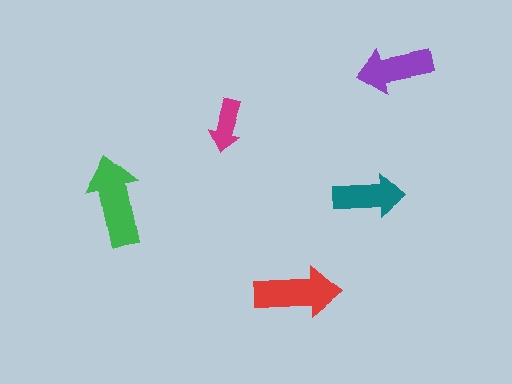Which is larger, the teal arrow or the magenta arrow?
The teal one.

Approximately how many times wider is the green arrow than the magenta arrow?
About 1.5 times wider.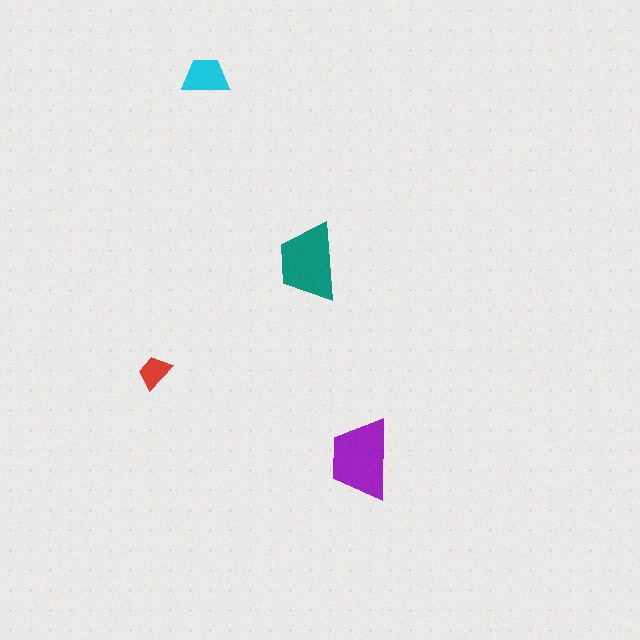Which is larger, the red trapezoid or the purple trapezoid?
The purple one.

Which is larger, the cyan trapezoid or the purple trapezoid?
The purple one.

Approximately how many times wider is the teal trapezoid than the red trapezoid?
About 2 times wider.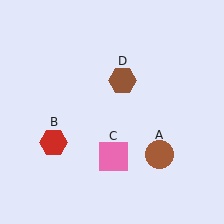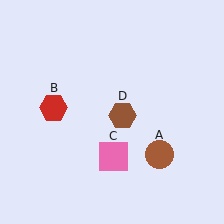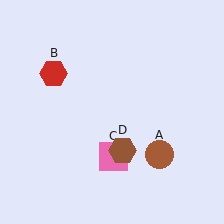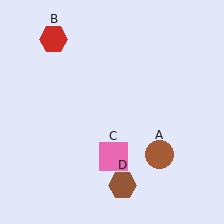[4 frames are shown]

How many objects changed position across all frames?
2 objects changed position: red hexagon (object B), brown hexagon (object D).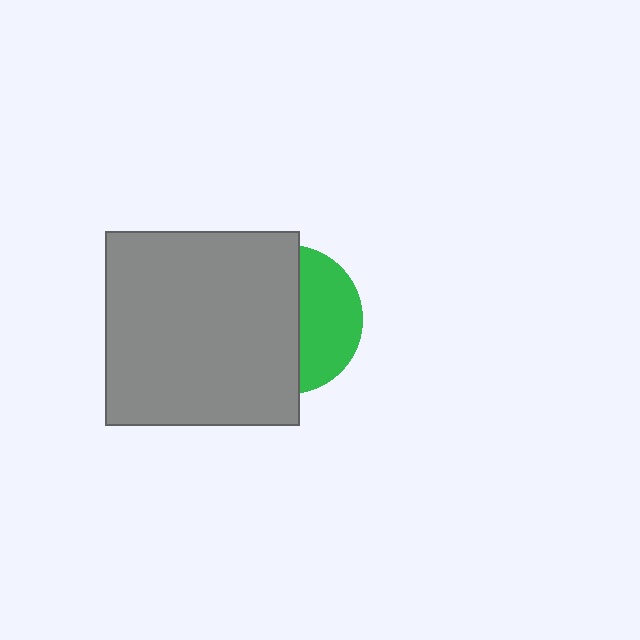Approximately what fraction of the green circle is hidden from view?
Roughly 59% of the green circle is hidden behind the gray square.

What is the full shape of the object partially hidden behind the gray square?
The partially hidden object is a green circle.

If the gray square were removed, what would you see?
You would see the complete green circle.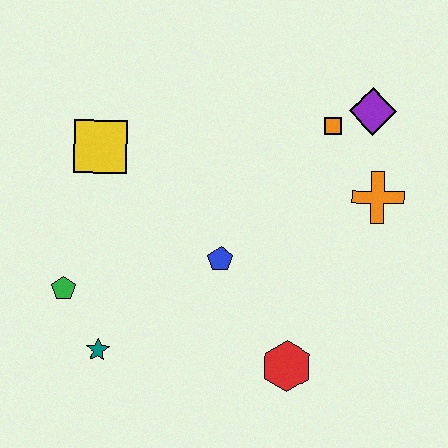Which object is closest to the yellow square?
The green pentagon is closest to the yellow square.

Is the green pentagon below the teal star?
No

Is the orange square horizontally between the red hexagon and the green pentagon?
No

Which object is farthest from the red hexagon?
The yellow square is farthest from the red hexagon.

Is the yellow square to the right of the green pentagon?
Yes